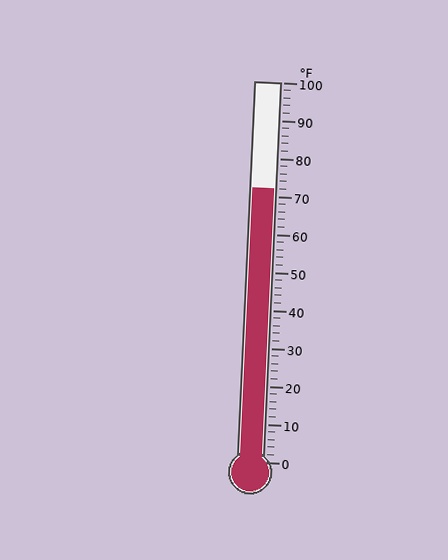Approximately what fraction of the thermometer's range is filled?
The thermometer is filled to approximately 70% of its range.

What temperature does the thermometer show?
The thermometer shows approximately 72°F.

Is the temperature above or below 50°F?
The temperature is above 50°F.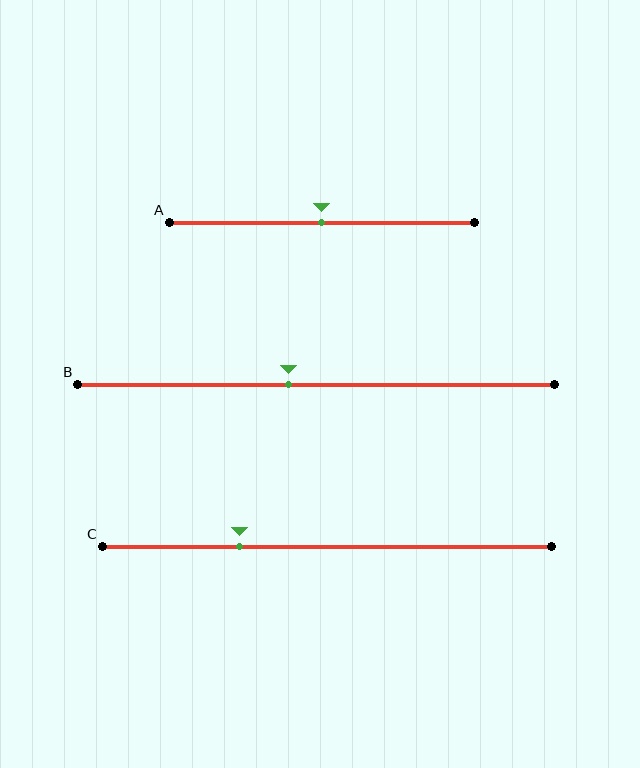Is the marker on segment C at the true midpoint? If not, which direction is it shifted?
No, the marker on segment C is shifted to the left by about 19% of the segment length.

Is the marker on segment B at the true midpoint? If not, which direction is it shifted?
No, the marker on segment B is shifted to the left by about 6% of the segment length.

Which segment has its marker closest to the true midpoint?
Segment A has its marker closest to the true midpoint.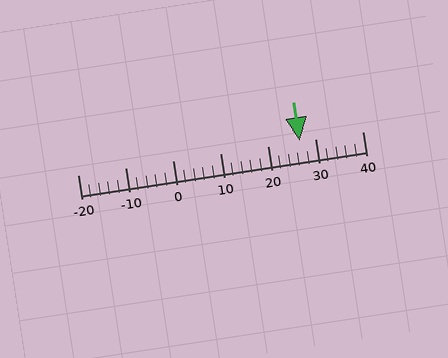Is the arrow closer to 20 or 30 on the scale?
The arrow is closer to 30.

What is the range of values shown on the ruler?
The ruler shows values from -20 to 40.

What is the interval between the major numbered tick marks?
The major tick marks are spaced 10 units apart.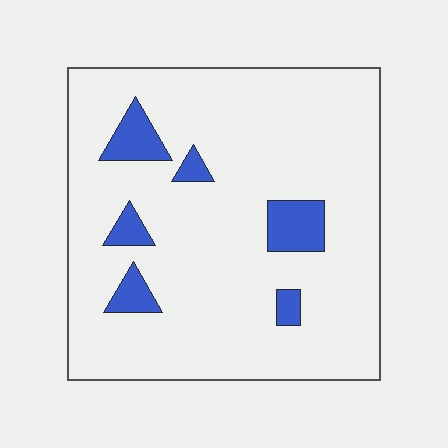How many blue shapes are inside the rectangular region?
6.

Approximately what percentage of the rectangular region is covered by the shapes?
Approximately 10%.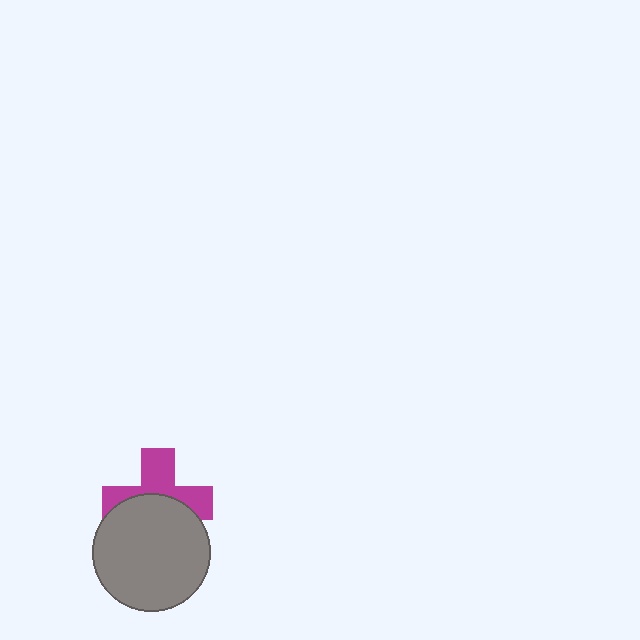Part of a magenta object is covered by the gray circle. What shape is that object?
It is a cross.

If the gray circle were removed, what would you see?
You would see the complete magenta cross.